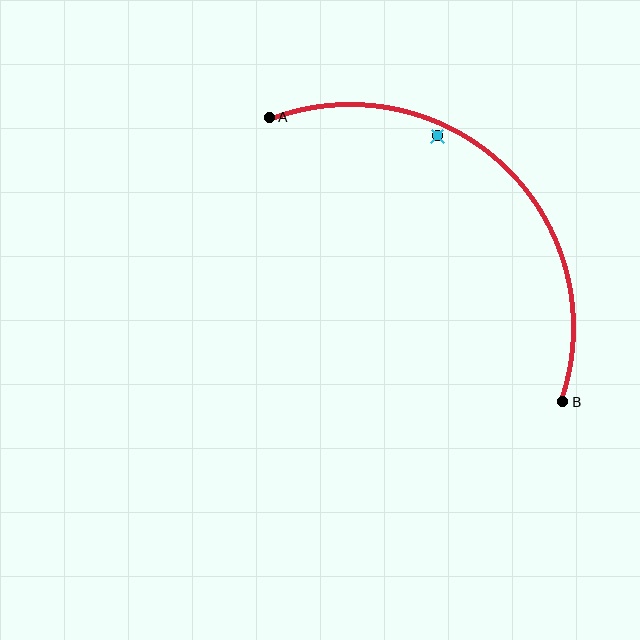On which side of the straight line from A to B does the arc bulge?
The arc bulges above and to the right of the straight line connecting A and B.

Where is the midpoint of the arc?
The arc midpoint is the point on the curve farthest from the straight line joining A and B. It sits above and to the right of that line.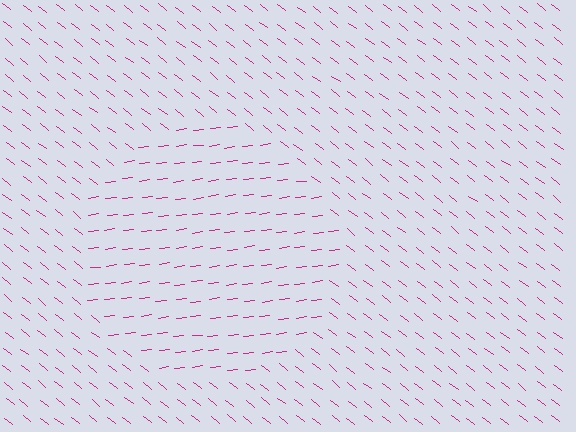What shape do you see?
I see a circle.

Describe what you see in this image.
The image is filled with small magenta line segments. A circle region in the image has lines oriented differently from the surrounding lines, creating a visible texture boundary.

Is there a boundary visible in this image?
Yes, there is a texture boundary formed by a change in line orientation.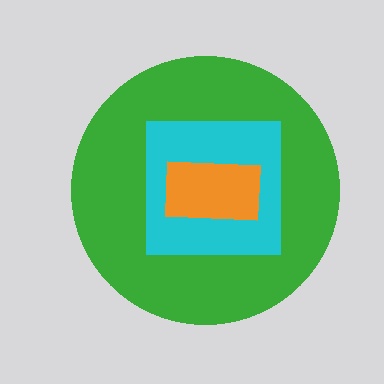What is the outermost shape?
The green circle.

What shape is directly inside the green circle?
The cyan square.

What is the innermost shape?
The orange rectangle.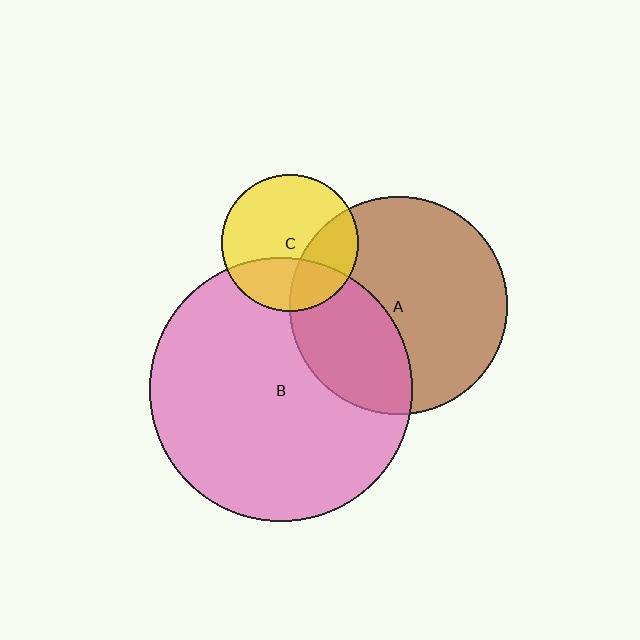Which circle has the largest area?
Circle B (pink).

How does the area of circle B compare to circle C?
Approximately 3.7 times.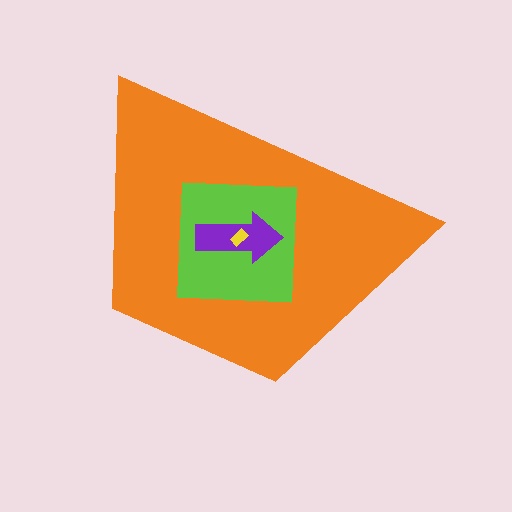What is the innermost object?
The yellow rectangle.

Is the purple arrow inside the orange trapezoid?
Yes.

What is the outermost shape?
The orange trapezoid.